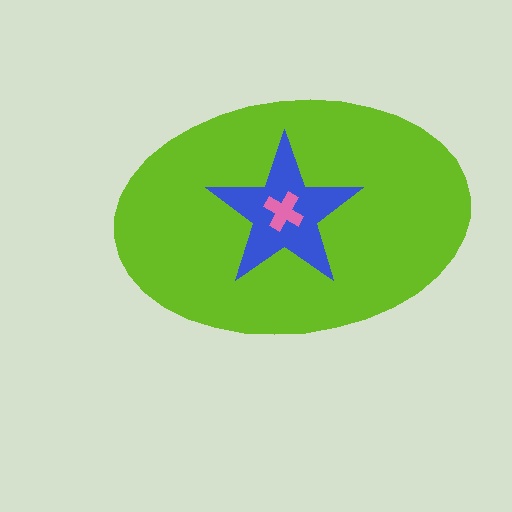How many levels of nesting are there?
3.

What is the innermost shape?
The pink cross.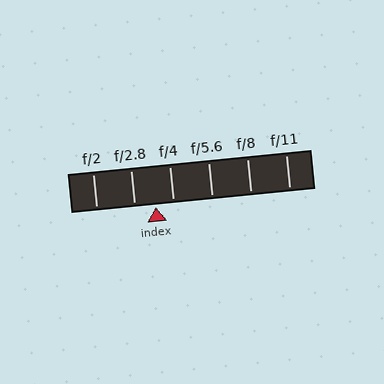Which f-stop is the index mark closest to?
The index mark is closest to f/4.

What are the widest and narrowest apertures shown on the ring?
The widest aperture shown is f/2 and the narrowest is f/11.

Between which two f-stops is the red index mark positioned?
The index mark is between f/2.8 and f/4.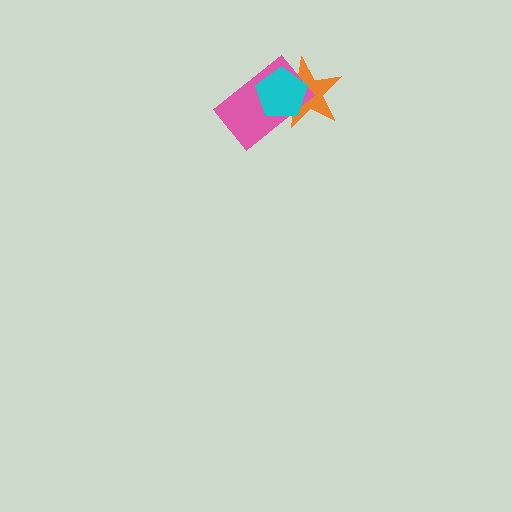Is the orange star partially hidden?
Yes, it is partially covered by another shape.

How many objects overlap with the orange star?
2 objects overlap with the orange star.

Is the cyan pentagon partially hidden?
No, no other shape covers it.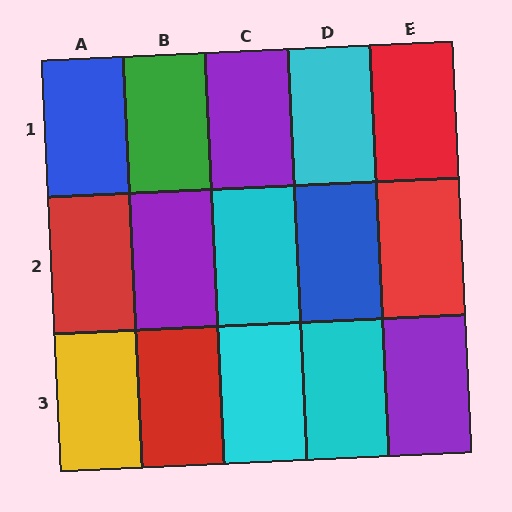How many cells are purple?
3 cells are purple.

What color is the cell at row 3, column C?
Cyan.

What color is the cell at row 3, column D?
Cyan.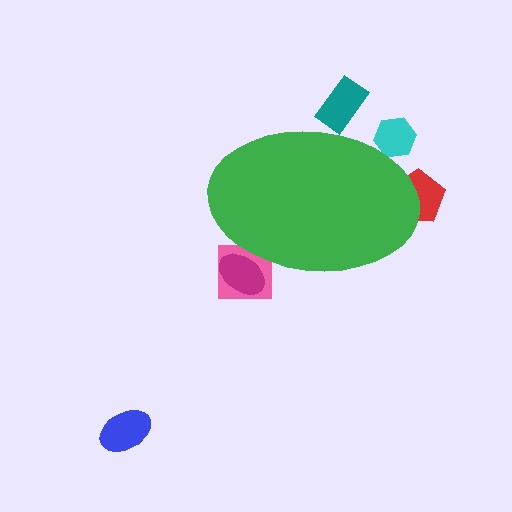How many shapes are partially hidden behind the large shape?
5 shapes are partially hidden.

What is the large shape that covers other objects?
A green ellipse.